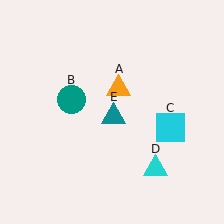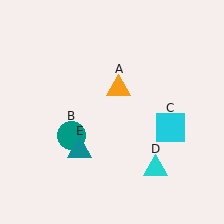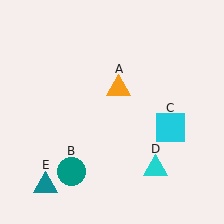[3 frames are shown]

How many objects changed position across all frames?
2 objects changed position: teal circle (object B), teal triangle (object E).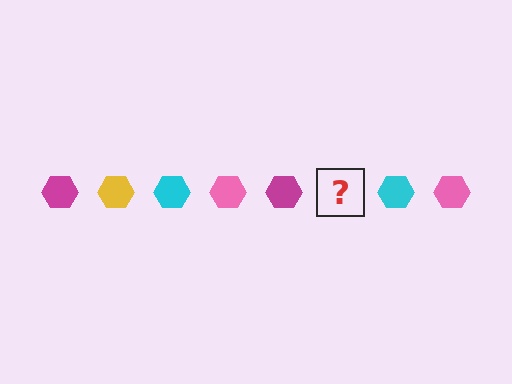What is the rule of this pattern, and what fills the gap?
The rule is that the pattern cycles through magenta, yellow, cyan, pink hexagons. The gap should be filled with a yellow hexagon.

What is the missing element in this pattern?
The missing element is a yellow hexagon.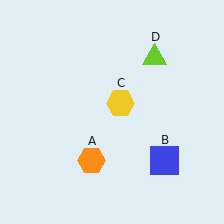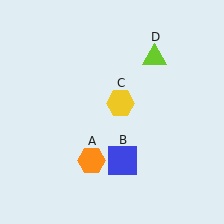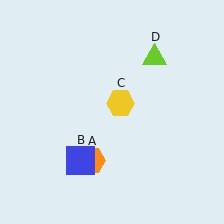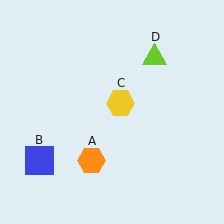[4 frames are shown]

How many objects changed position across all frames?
1 object changed position: blue square (object B).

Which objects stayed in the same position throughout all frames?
Orange hexagon (object A) and yellow hexagon (object C) and lime triangle (object D) remained stationary.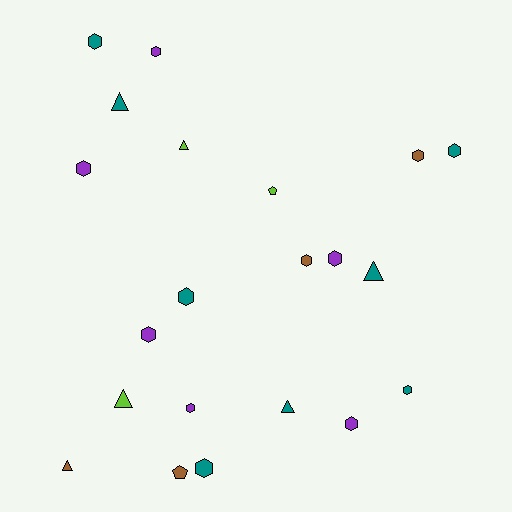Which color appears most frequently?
Teal, with 8 objects.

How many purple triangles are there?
There are no purple triangles.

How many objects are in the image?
There are 21 objects.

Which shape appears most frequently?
Hexagon, with 13 objects.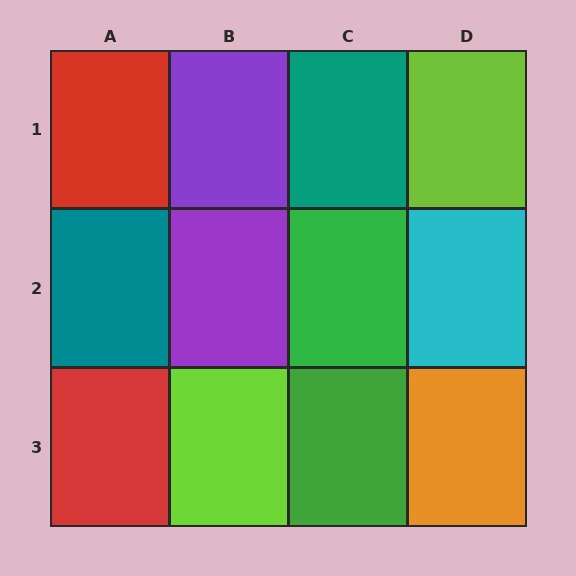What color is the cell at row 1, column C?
Teal.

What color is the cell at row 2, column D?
Cyan.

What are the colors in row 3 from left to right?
Red, lime, green, orange.